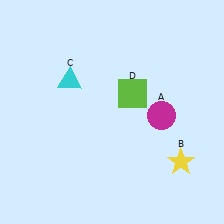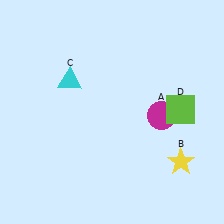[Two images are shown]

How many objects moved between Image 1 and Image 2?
1 object moved between the two images.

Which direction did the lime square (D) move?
The lime square (D) moved right.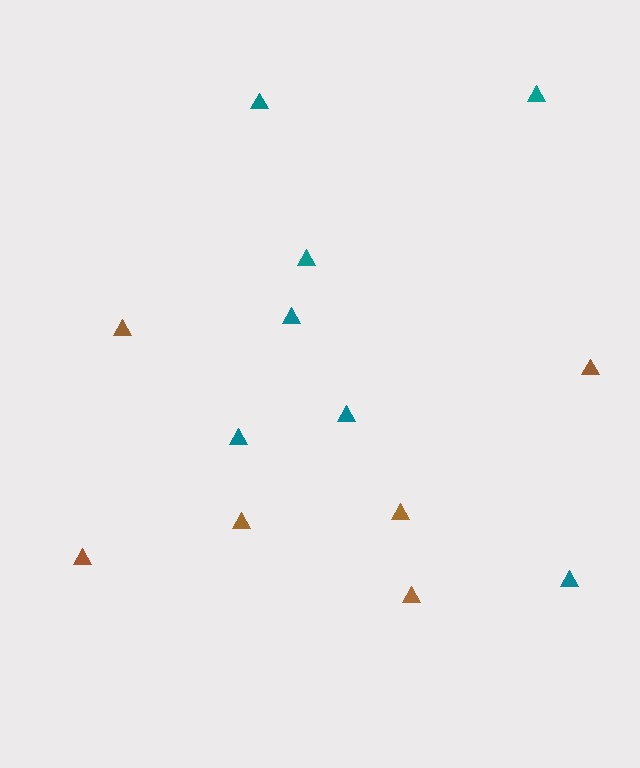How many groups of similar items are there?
There are 2 groups: one group of teal triangles (7) and one group of brown triangles (6).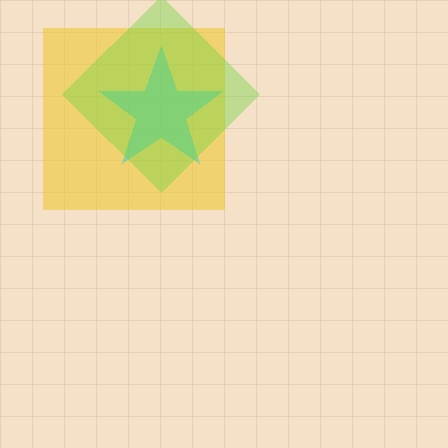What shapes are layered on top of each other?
The layered shapes are: a yellow square, a cyan star, a lime diamond.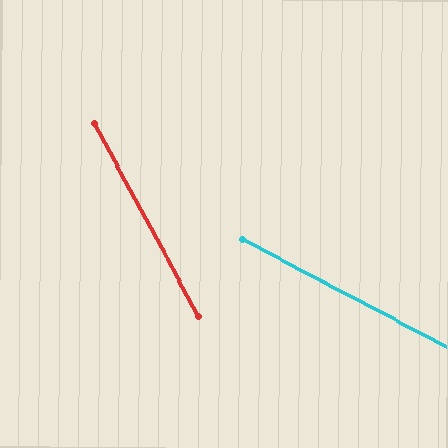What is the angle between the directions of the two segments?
Approximately 34 degrees.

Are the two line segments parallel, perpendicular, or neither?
Neither parallel nor perpendicular — they differ by about 34°.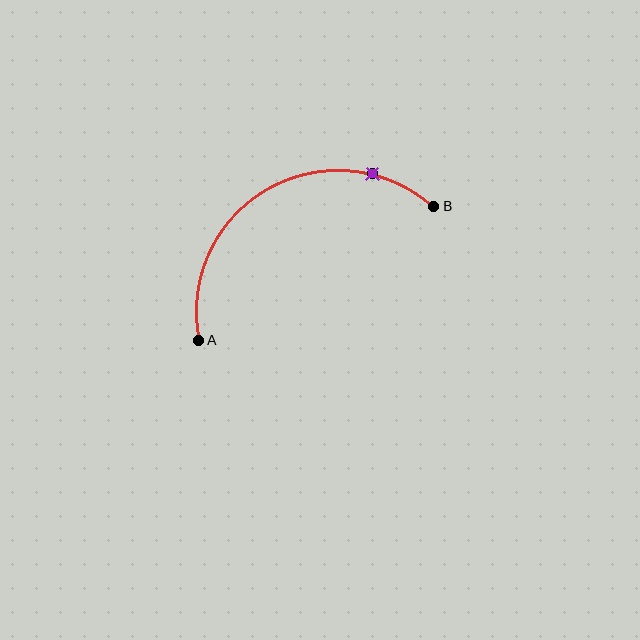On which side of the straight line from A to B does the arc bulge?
The arc bulges above the straight line connecting A and B.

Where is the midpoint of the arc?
The arc midpoint is the point on the curve farthest from the straight line joining A and B. It sits above that line.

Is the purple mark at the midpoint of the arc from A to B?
No. The purple mark lies on the arc but is closer to endpoint B. The arc midpoint would be at the point on the curve equidistant along the arc from both A and B.